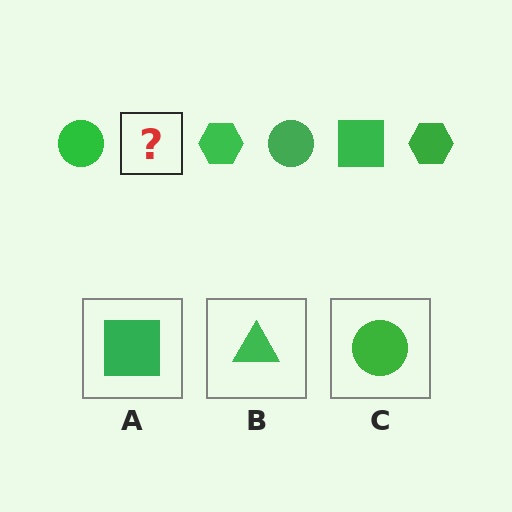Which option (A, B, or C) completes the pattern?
A.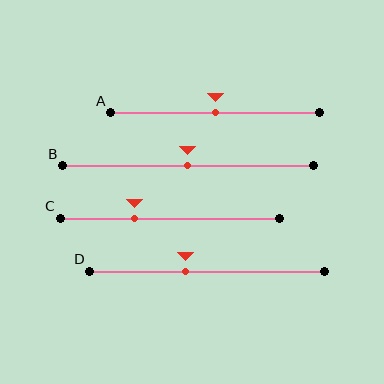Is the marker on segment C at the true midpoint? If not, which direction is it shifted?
No, the marker on segment C is shifted to the left by about 16% of the segment length.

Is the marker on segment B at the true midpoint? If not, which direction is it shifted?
Yes, the marker on segment B is at the true midpoint.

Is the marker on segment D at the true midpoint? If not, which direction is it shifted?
No, the marker on segment D is shifted to the left by about 9% of the segment length.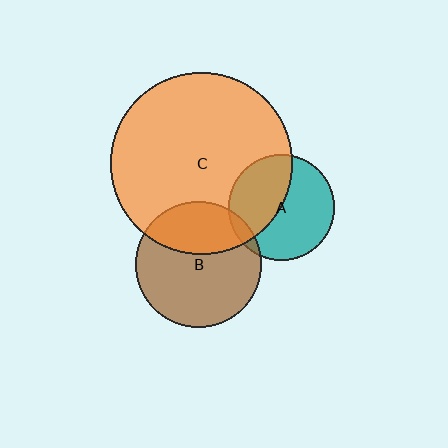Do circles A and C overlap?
Yes.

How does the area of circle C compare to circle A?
Approximately 2.9 times.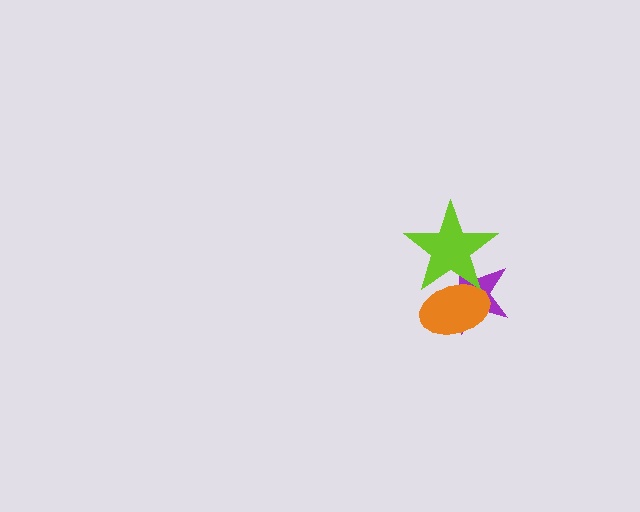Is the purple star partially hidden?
Yes, it is partially covered by another shape.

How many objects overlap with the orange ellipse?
2 objects overlap with the orange ellipse.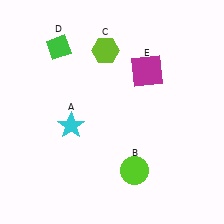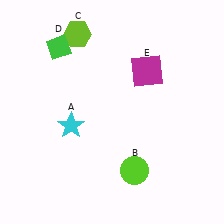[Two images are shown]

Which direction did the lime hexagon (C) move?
The lime hexagon (C) moved left.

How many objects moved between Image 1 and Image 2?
1 object moved between the two images.